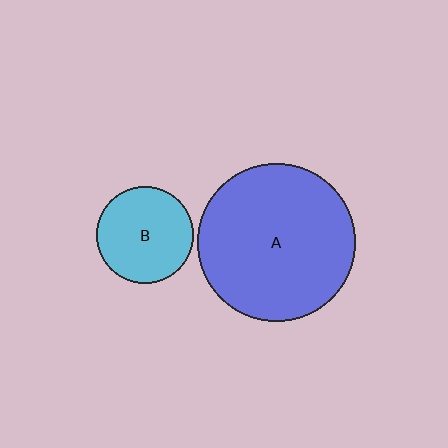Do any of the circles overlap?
No, none of the circles overlap.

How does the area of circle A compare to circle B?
Approximately 2.7 times.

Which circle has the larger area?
Circle A (blue).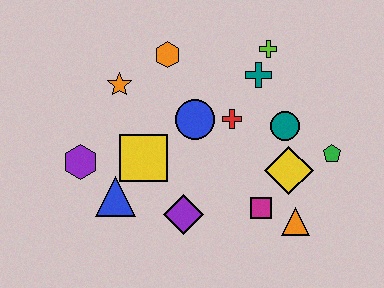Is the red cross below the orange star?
Yes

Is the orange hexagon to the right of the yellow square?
Yes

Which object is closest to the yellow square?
The blue triangle is closest to the yellow square.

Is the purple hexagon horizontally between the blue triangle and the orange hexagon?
No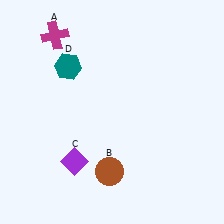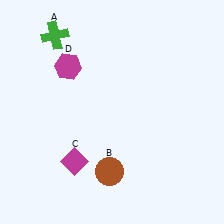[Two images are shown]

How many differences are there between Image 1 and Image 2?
There are 3 differences between the two images.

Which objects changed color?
A changed from magenta to green. C changed from purple to magenta. D changed from teal to magenta.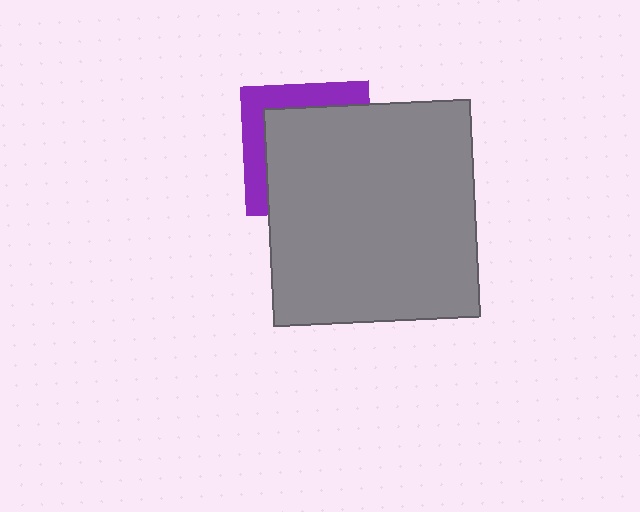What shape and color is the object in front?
The object in front is a gray rectangle.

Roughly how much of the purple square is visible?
A small part of it is visible (roughly 31%).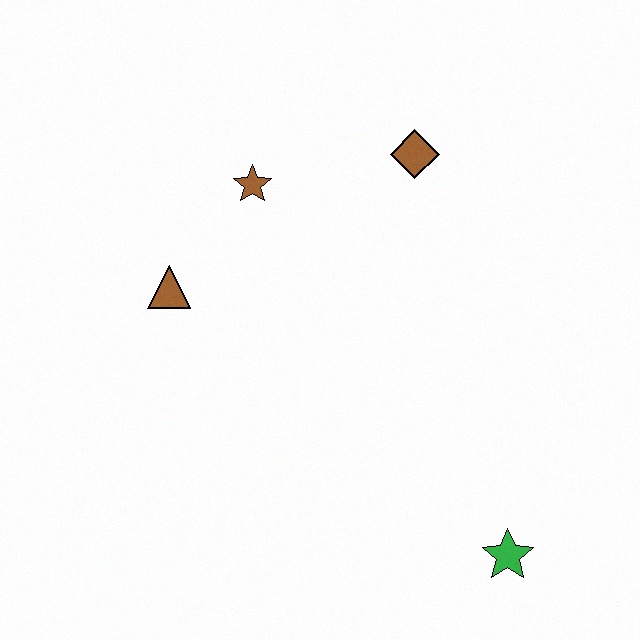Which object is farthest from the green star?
The brown star is farthest from the green star.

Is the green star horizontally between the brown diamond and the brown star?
No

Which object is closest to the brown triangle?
The brown star is closest to the brown triangle.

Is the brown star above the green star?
Yes